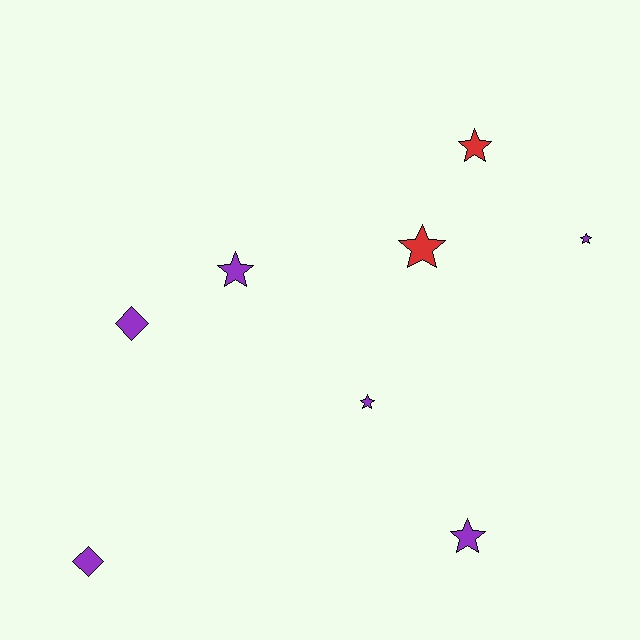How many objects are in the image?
There are 8 objects.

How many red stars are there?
There are 2 red stars.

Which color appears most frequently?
Purple, with 6 objects.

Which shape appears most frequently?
Star, with 6 objects.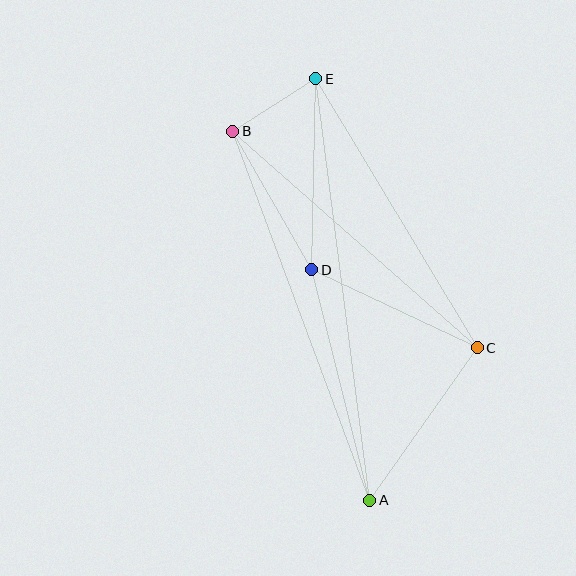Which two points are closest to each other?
Points B and E are closest to each other.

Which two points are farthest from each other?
Points A and E are farthest from each other.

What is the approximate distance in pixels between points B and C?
The distance between B and C is approximately 327 pixels.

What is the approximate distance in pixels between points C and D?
The distance between C and D is approximately 183 pixels.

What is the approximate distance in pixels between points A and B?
The distance between A and B is approximately 393 pixels.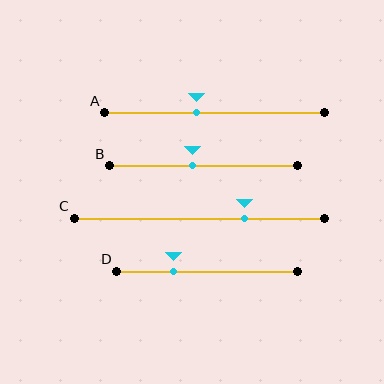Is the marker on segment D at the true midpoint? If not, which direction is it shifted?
No, the marker on segment D is shifted to the left by about 18% of the segment length.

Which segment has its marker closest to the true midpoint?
Segment B has its marker closest to the true midpoint.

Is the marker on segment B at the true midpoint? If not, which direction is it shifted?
No, the marker on segment B is shifted to the left by about 6% of the segment length.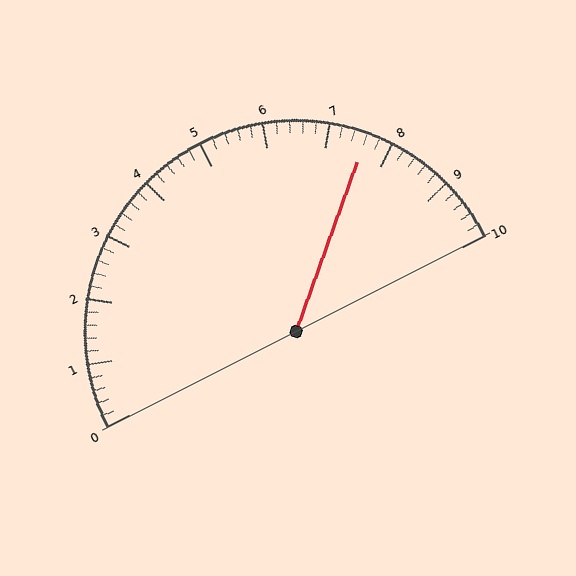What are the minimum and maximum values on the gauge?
The gauge ranges from 0 to 10.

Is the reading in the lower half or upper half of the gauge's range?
The reading is in the upper half of the range (0 to 10).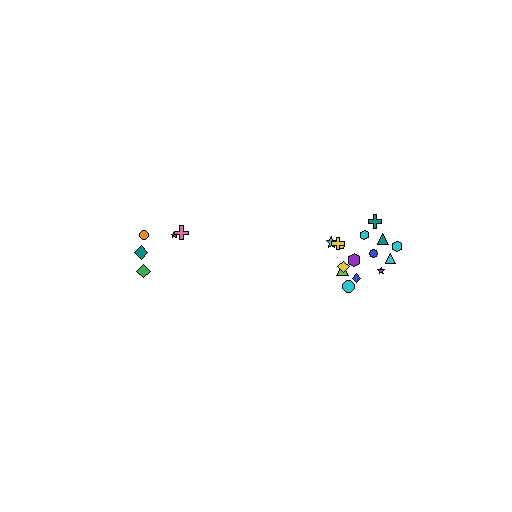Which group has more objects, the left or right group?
The right group.